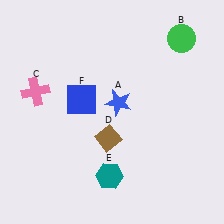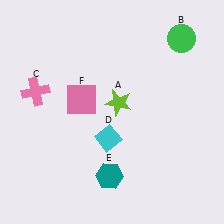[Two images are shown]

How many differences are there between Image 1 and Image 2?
There are 3 differences between the two images.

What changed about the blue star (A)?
In Image 1, A is blue. In Image 2, it changed to lime.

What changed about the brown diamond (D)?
In Image 1, D is brown. In Image 2, it changed to cyan.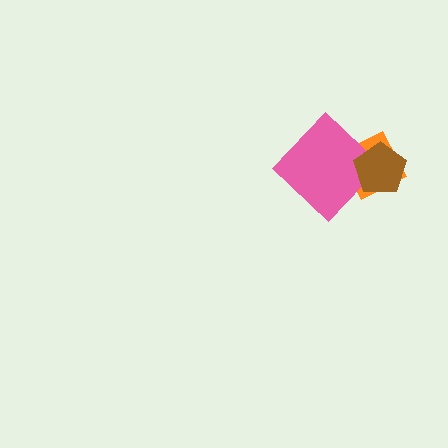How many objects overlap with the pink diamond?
2 objects overlap with the pink diamond.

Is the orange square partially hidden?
Yes, it is partially covered by another shape.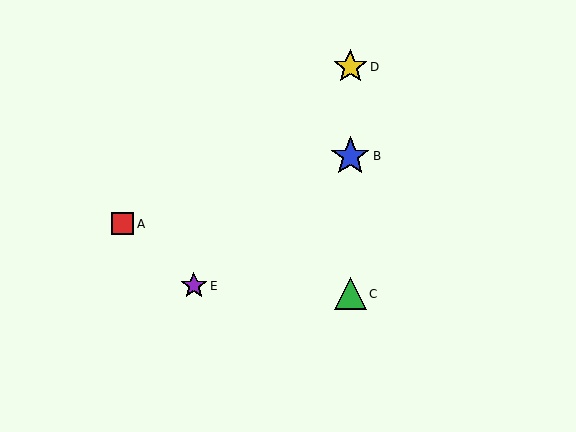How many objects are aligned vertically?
3 objects (B, C, D) are aligned vertically.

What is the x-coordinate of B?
Object B is at x≈350.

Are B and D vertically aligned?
Yes, both are at x≈350.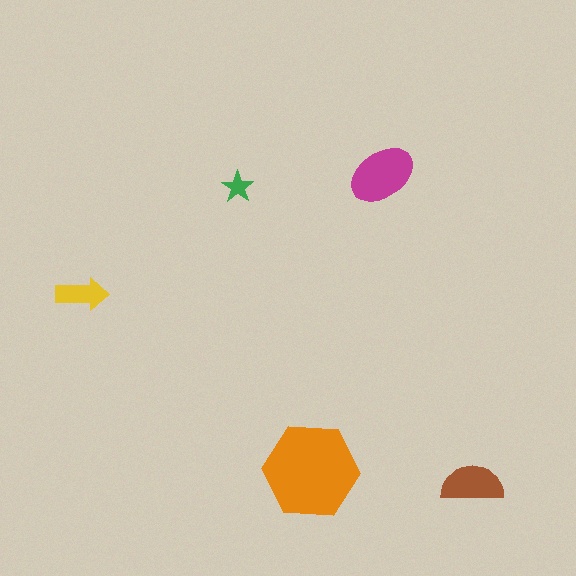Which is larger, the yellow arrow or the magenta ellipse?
The magenta ellipse.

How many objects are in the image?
There are 5 objects in the image.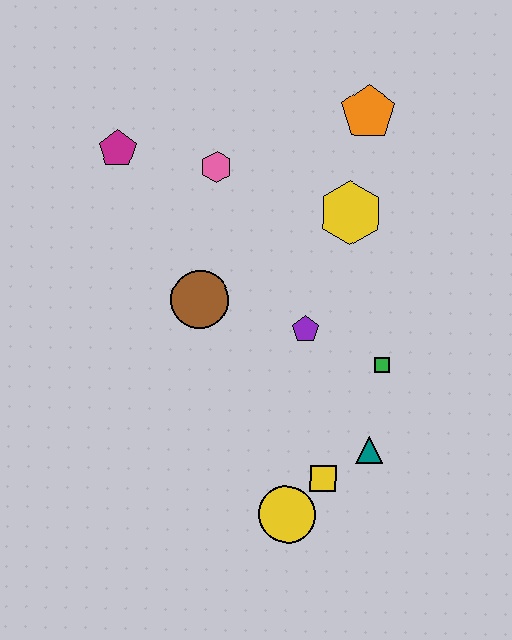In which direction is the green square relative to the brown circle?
The green square is to the right of the brown circle.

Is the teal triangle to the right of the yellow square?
Yes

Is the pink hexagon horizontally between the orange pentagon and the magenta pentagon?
Yes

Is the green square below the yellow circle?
No